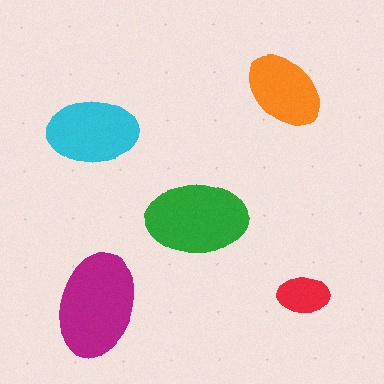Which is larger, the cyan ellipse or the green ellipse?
The green one.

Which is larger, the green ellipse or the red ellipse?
The green one.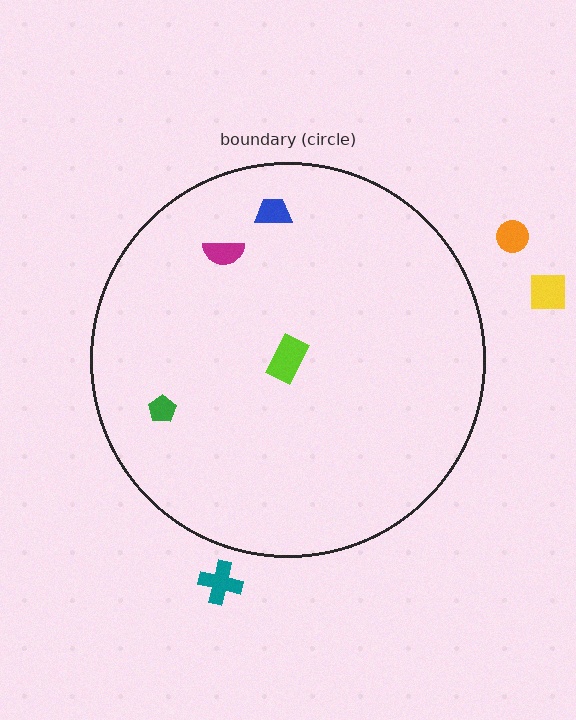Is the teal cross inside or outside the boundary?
Outside.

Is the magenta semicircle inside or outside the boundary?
Inside.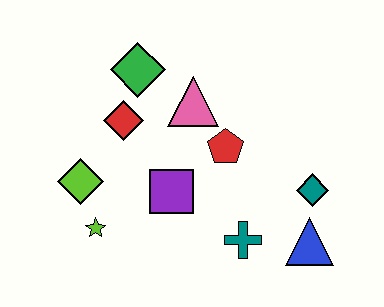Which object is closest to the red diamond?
The green diamond is closest to the red diamond.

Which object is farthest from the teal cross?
The green diamond is farthest from the teal cross.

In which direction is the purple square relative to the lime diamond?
The purple square is to the right of the lime diamond.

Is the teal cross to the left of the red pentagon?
No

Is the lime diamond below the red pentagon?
Yes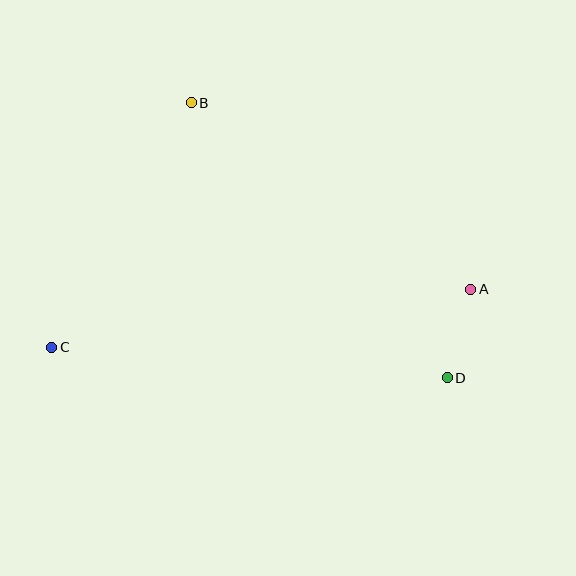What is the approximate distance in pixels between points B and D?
The distance between B and D is approximately 376 pixels.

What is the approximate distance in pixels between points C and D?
The distance between C and D is approximately 397 pixels.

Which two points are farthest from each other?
Points A and C are farthest from each other.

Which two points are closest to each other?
Points A and D are closest to each other.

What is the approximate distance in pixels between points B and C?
The distance between B and C is approximately 282 pixels.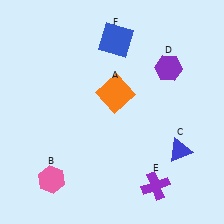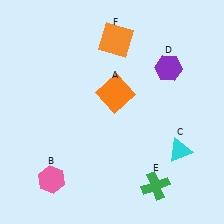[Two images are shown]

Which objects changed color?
C changed from blue to cyan. E changed from purple to green. F changed from blue to orange.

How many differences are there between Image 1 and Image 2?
There are 3 differences between the two images.